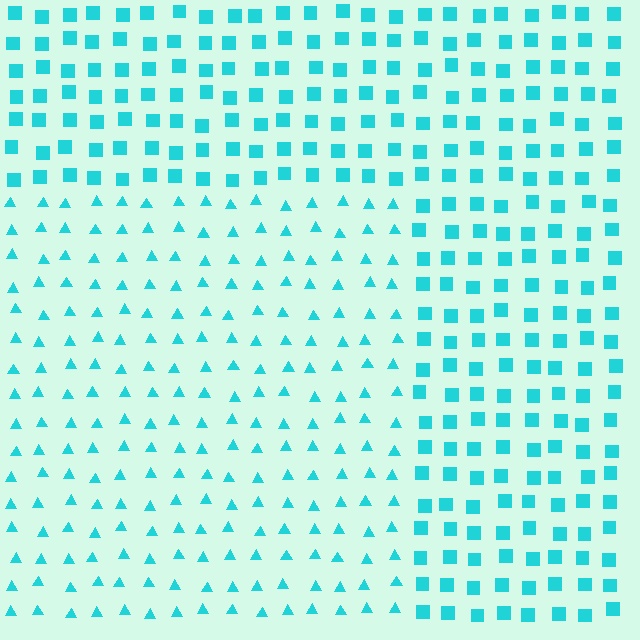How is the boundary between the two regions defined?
The boundary is defined by a change in element shape: triangles inside vs. squares outside. All elements share the same color and spacing.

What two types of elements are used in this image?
The image uses triangles inside the rectangle region and squares outside it.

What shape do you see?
I see a rectangle.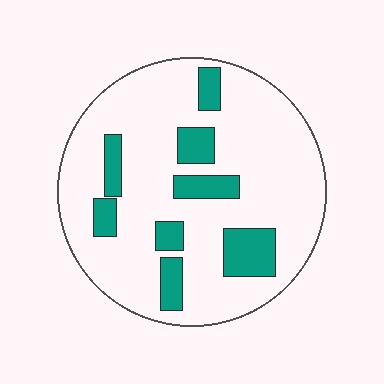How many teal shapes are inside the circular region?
8.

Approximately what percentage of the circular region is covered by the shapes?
Approximately 20%.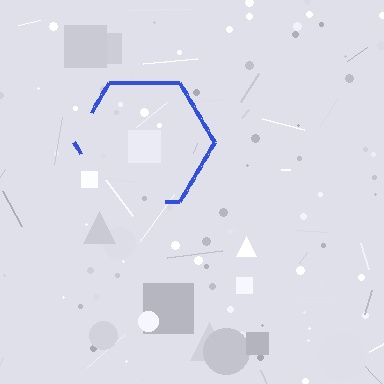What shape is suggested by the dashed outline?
The dashed outline suggests a hexagon.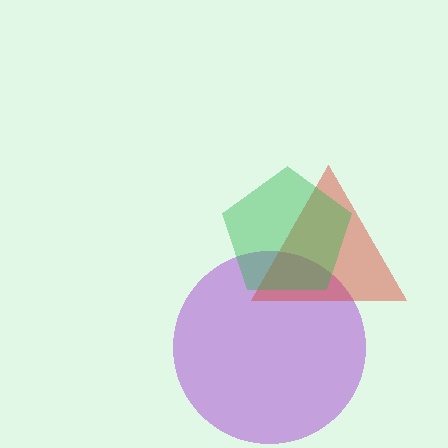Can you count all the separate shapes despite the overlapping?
Yes, there are 3 separate shapes.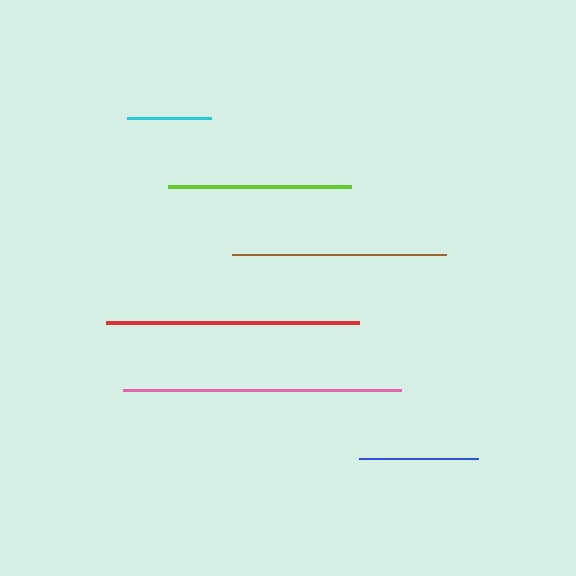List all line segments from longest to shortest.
From longest to shortest: pink, red, brown, lime, blue, cyan.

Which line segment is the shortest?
The cyan line is the shortest at approximately 84 pixels.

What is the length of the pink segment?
The pink segment is approximately 279 pixels long.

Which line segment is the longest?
The pink line is the longest at approximately 279 pixels.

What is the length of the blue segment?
The blue segment is approximately 119 pixels long.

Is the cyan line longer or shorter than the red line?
The red line is longer than the cyan line.